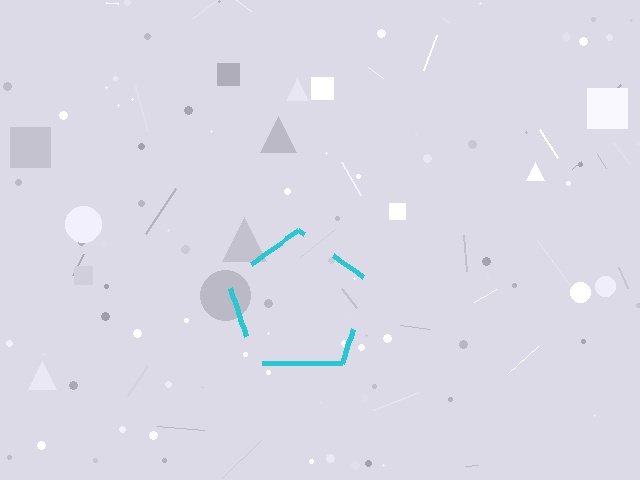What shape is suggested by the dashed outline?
The dashed outline suggests a pentagon.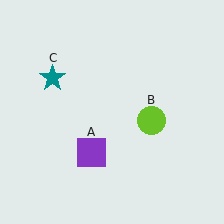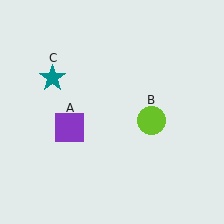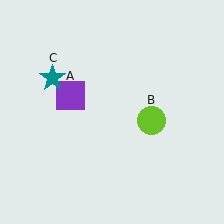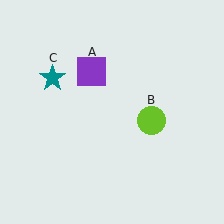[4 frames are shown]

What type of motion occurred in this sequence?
The purple square (object A) rotated clockwise around the center of the scene.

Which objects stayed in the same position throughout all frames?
Lime circle (object B) and teal star (object C) remained stationary.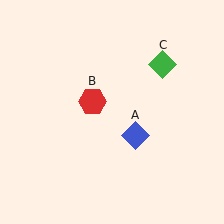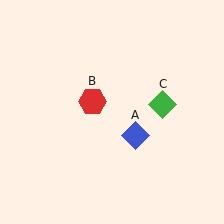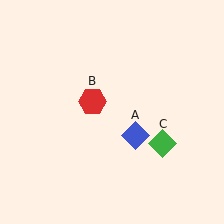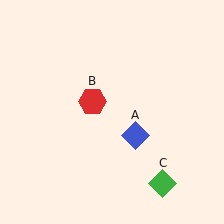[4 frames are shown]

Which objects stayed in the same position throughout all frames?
Blue diamond (object A) and red hexagon (object B) remained stationary.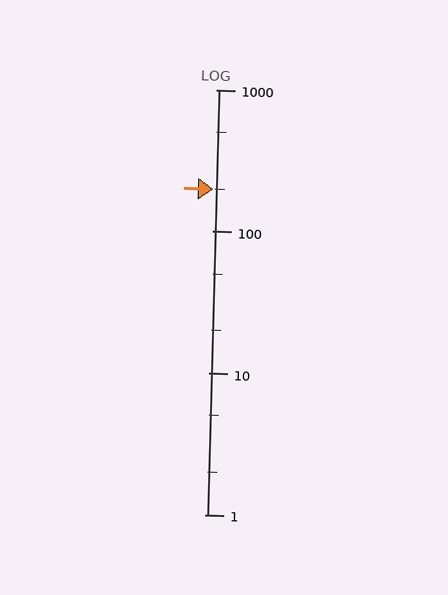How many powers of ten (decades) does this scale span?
The scale spans 3 decades, from 1 to 1000.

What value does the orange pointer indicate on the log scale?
The pointer indicates approximately 200.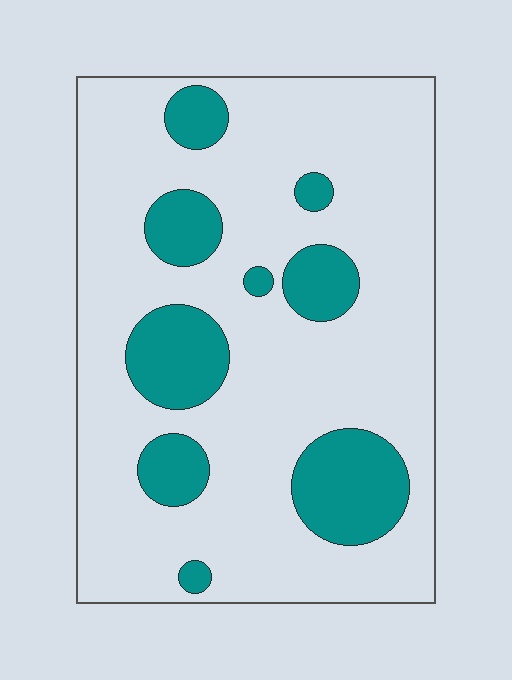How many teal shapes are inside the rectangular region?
9.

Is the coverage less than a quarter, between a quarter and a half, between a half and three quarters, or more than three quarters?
Less than a quarter.